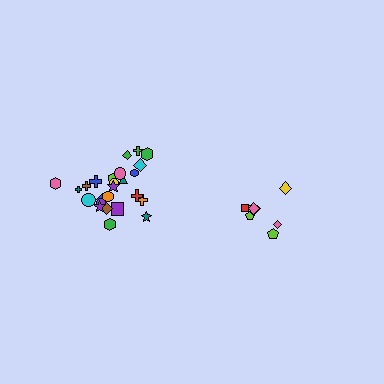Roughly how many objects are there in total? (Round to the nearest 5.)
Roughly 30 objects in total.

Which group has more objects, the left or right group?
The left group.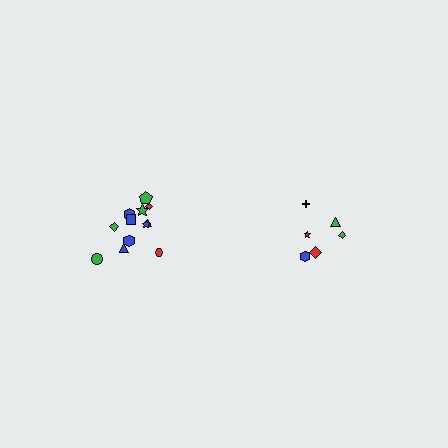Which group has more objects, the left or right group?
The left group.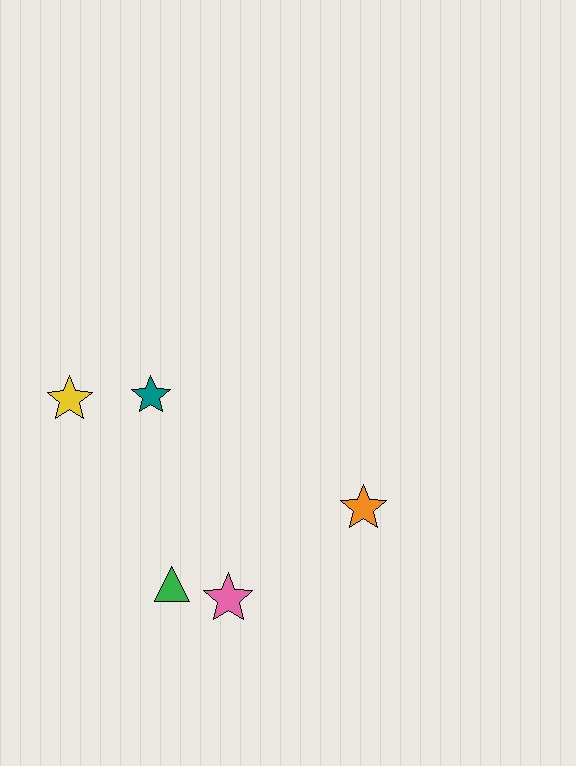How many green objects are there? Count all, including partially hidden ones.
There is 1 green object.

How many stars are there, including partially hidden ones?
There are 4 stars.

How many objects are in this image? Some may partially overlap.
There are 5 objects.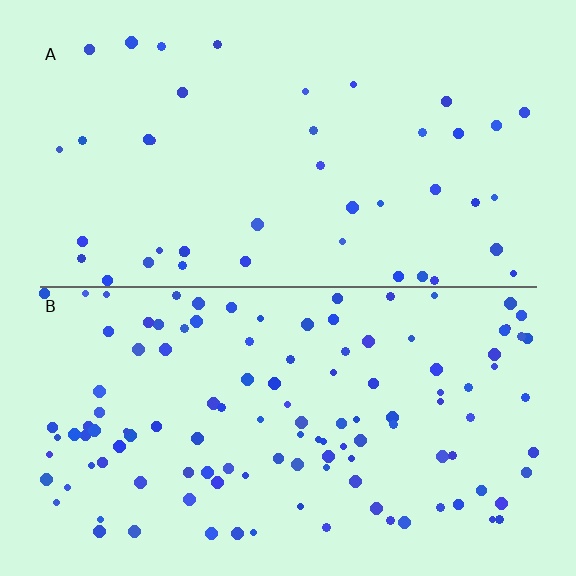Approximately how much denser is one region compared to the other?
Approximately 2.8× — region B over region A.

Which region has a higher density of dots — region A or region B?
B (the bottom).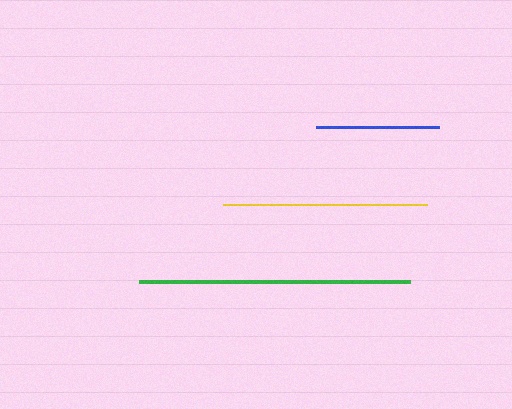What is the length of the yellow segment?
The yellow segment is approximately 205 pixels long.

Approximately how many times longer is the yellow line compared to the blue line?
The yellow line is approximately 1.7 times the length of the blue line.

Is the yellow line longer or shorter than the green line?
The green line is longer than the yellow line.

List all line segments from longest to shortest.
From longest to shortest: green, yellow, blue.